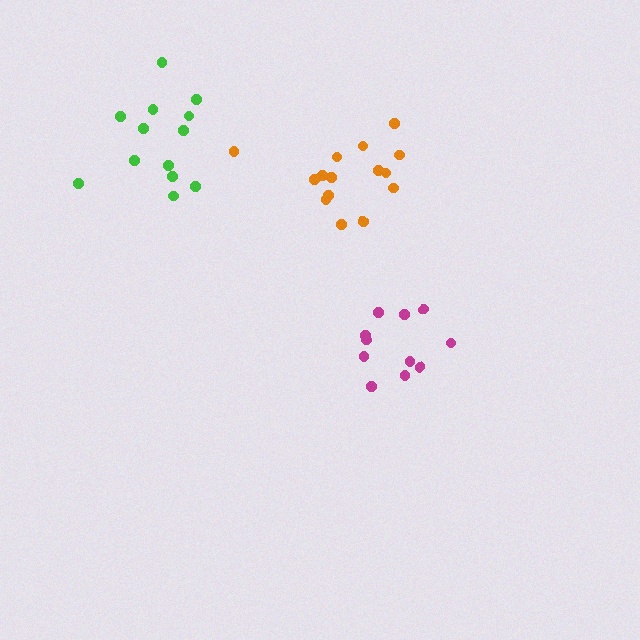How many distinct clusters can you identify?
There are 3 distinct clusters.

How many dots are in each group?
Group 1: 13 dots, Group 2: 11 dots, Group 3: 15 dots (39 total).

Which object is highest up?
The green cluster is topmost.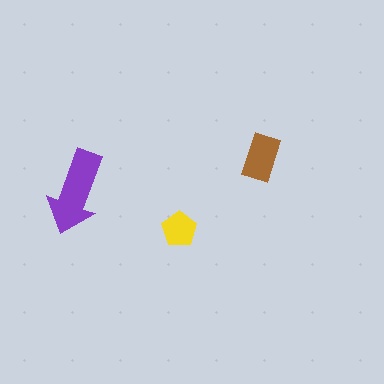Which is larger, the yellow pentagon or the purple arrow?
The purple arrow.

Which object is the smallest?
The yellow pentagon.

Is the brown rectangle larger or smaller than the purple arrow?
Smaller.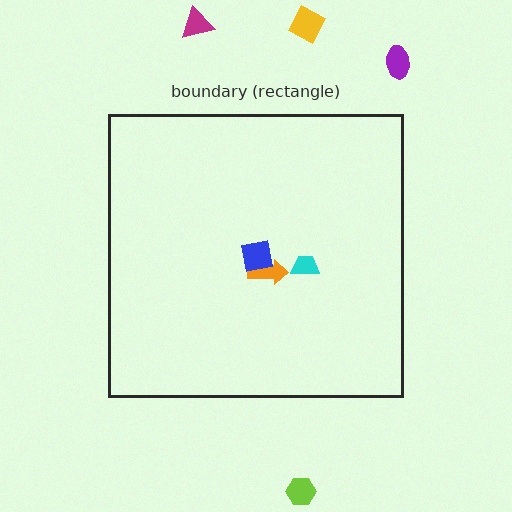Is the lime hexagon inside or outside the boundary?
Outside.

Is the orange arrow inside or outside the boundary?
Inside.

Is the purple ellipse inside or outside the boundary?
Outside.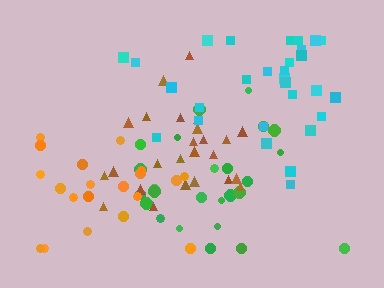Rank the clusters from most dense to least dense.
brown, cyan, orange, green.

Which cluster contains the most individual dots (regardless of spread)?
Cyan (29).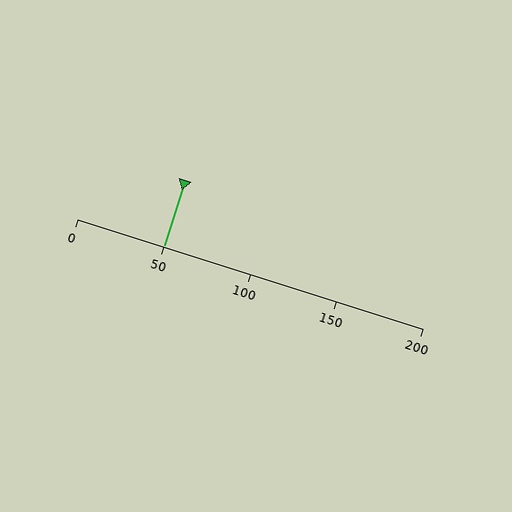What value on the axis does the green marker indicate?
The marker indicates approximately 50.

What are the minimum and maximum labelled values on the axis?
The axis runs from 0 to 200.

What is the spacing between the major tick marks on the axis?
The major ticks are spaced 50 apart.